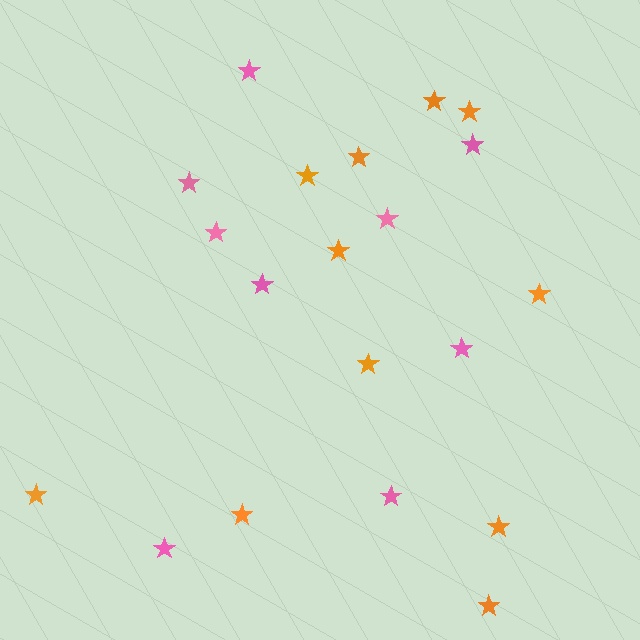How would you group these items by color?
There are 2 groups: one group of pink stars (9) and one group of orange stars (11).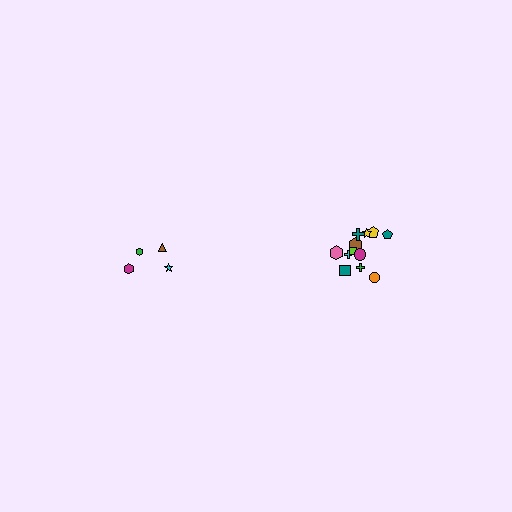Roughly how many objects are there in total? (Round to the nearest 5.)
Roughly 15 objects in total.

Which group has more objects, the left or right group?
The right group.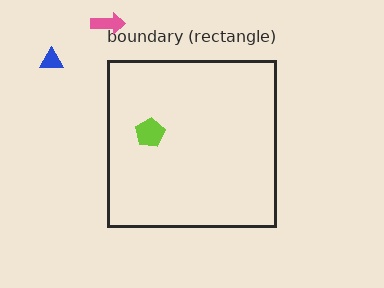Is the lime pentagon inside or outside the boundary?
Inside.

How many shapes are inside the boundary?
1 inside, 2 outside.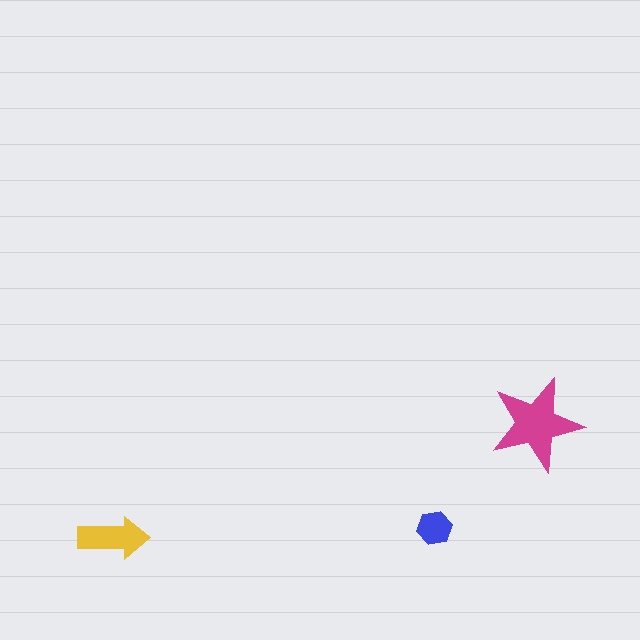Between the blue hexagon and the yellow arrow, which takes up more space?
The yellow arrow.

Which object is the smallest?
The blue hexagon.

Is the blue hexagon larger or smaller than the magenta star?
Smaller.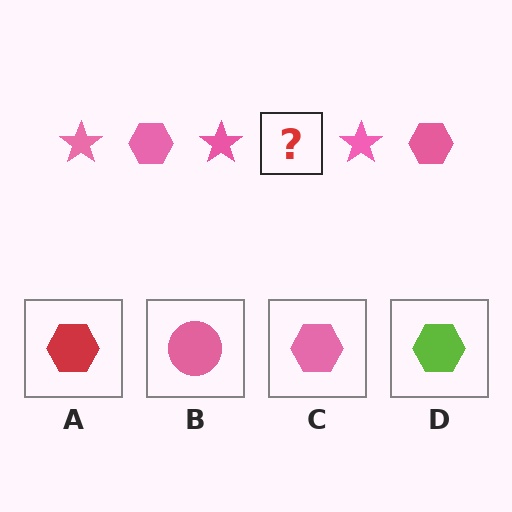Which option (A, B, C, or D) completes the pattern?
C.